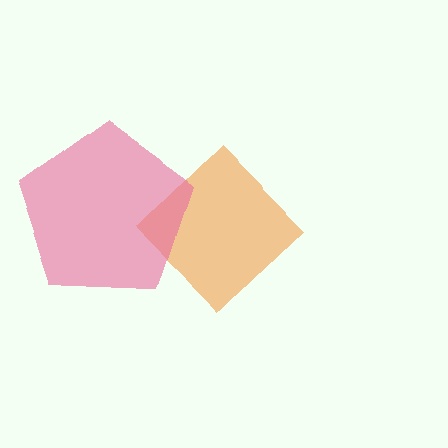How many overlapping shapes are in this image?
There are 2 overlapping shapes in the image.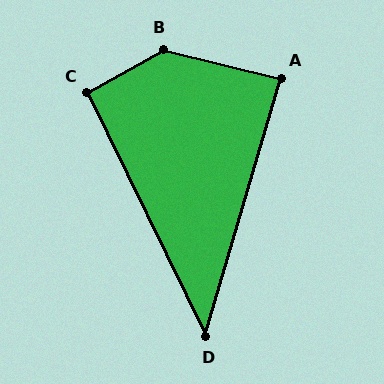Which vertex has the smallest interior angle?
D, at approximately 42 degrees.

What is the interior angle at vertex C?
Approximately 93 degrees (approximately right).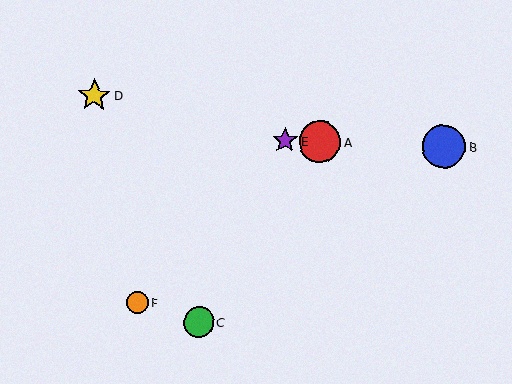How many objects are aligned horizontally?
3 objects (A, B, E) are aligned horizontally.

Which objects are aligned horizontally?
Objects A, B, E are aligned horizontally.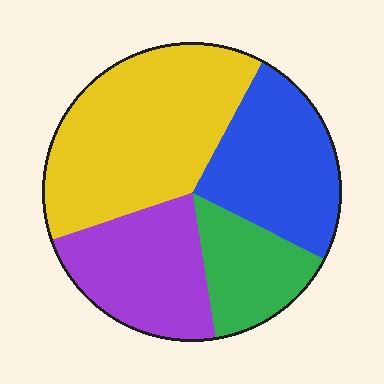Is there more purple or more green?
Purple.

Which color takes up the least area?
Green, at roughly 15%.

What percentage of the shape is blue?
Blue takes up about one quarter (1/4) of the shape.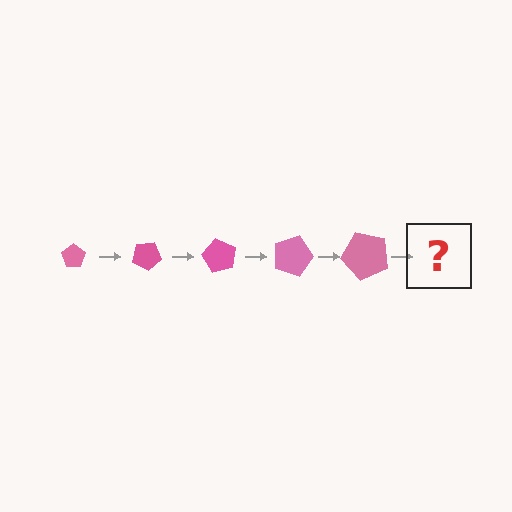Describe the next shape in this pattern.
It should be a pentagon, larger than the previous one and rotated 150 degrees from the start.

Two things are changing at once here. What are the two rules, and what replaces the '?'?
The two rules are that the pentagon grows larger each step and it rotates 30 degrees each step. The '?' should be a pentagon, larger than the previous one and rotated 150 degrees from the start.